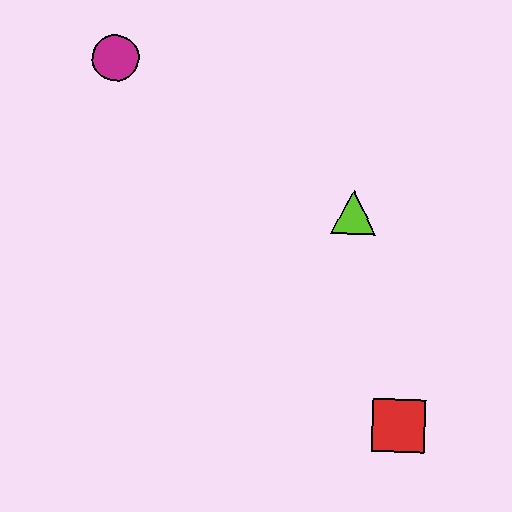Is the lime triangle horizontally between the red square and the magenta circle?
Yes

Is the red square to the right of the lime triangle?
Yes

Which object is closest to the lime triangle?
The red square is closest to the lime triangle.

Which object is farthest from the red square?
The magenta circle is farthest from the red square.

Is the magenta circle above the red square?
Yes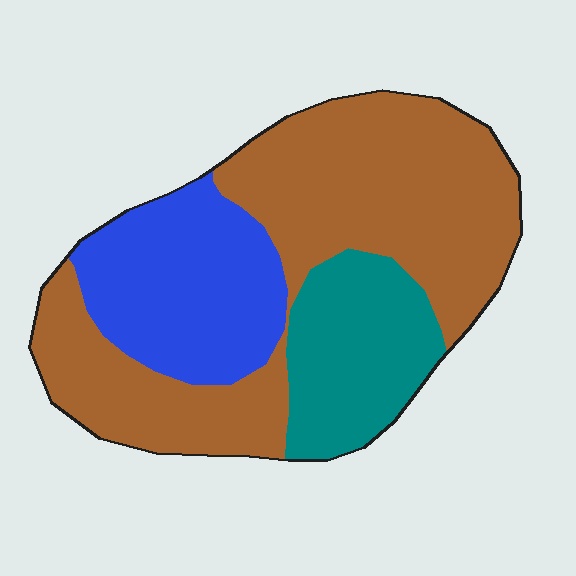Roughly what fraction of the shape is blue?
Blue takes up between a sixth and a third of the shape.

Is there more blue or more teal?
Blue.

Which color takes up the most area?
Brown, at roughly 55%.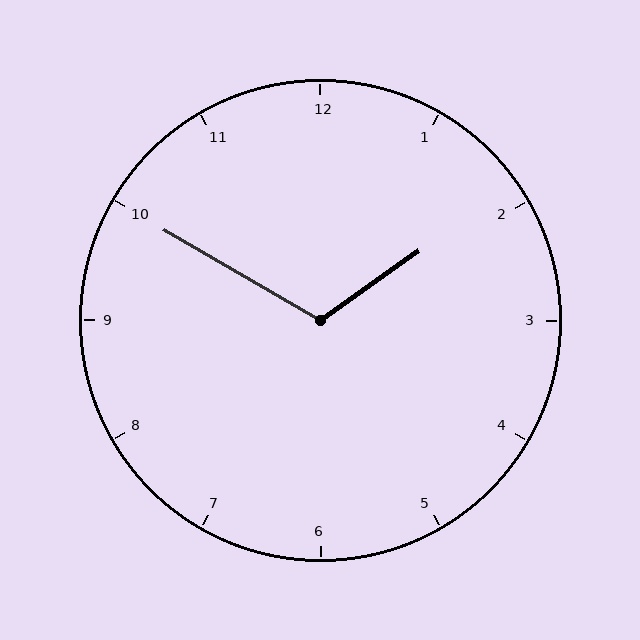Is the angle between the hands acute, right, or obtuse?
It is obtuse.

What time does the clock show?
1:50.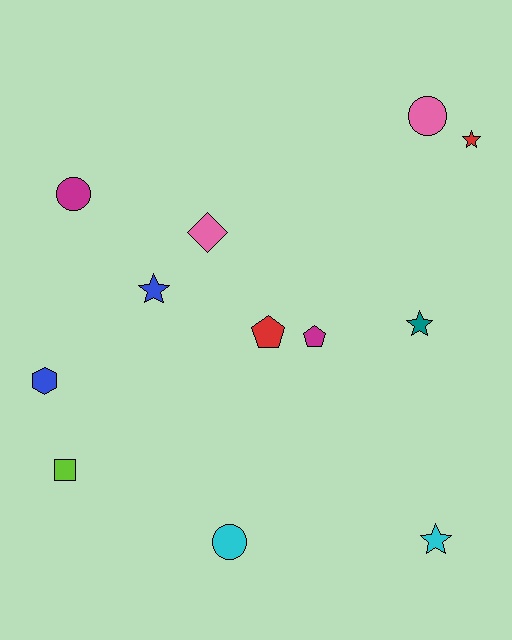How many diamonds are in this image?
There is 1 diamond.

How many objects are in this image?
There are 12 objects.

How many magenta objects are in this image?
There are 2 magenta objects.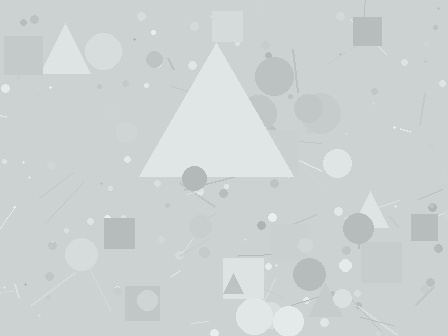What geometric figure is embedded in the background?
A triangle is embedded in the background.